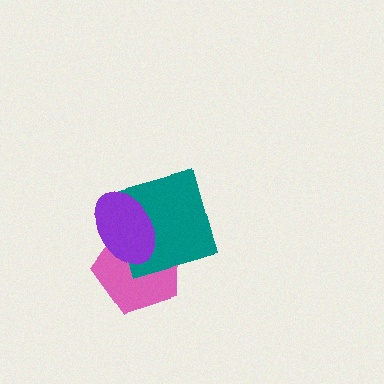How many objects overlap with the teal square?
2 objects overlap with the teal square.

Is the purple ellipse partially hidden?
No, no other shape covers it.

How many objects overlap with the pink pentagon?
2 objects overlap with the pink pentagon.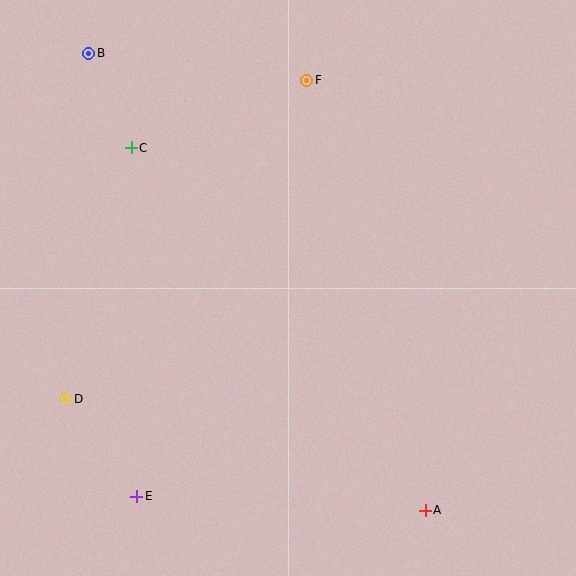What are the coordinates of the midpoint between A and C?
The midpoint between A and C is at (278, 329).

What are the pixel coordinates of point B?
Point B is at (89, 53).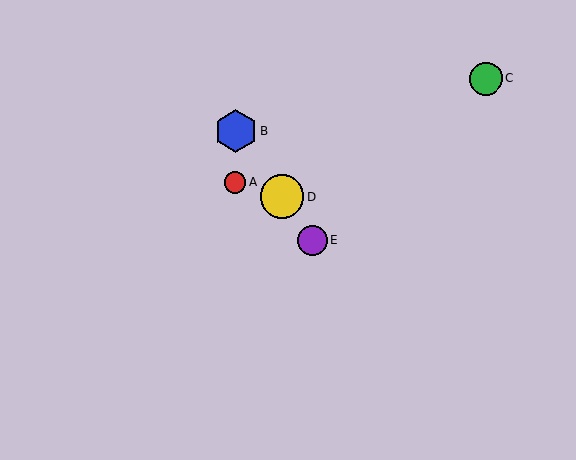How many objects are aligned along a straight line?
3 objects (B, D, E) are aligned along a straight line.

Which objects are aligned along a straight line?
Objects B, D, E are aligned along a straight line.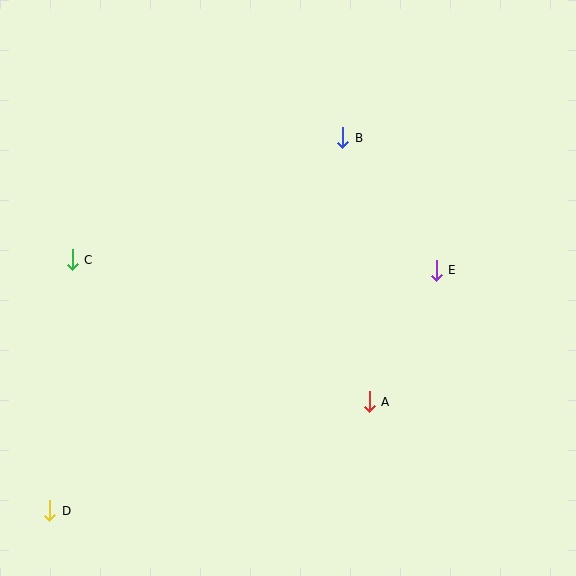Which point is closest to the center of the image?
Point A at (369, 402) is closest to the center.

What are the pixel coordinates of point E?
Point E is at (436, 270).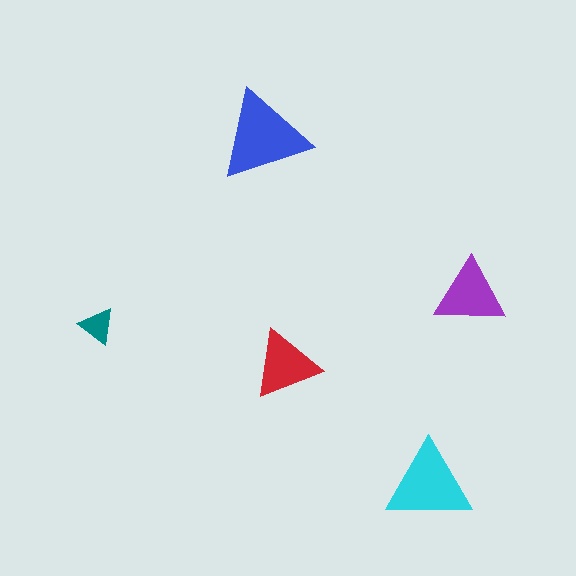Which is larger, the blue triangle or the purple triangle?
The blue one.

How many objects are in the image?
There are 5 objects in the image.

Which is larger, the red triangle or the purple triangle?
The purple one.